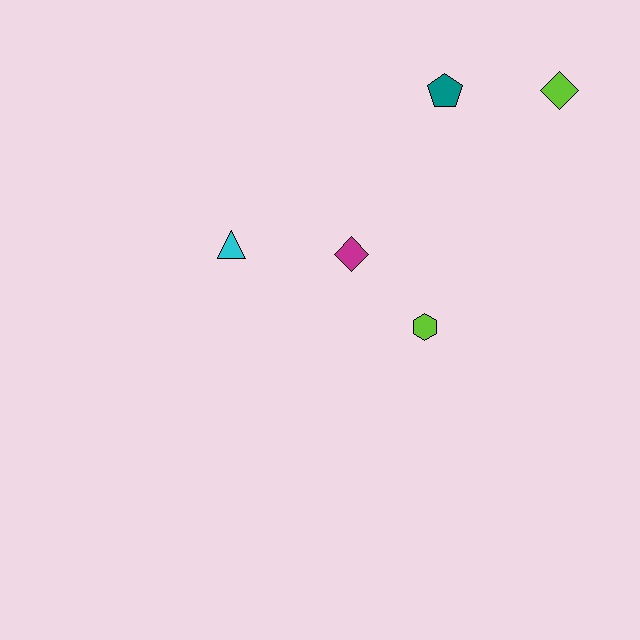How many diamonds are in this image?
There are 2 diamonds.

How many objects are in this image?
There are 5 objects.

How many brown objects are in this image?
There are no brown objects.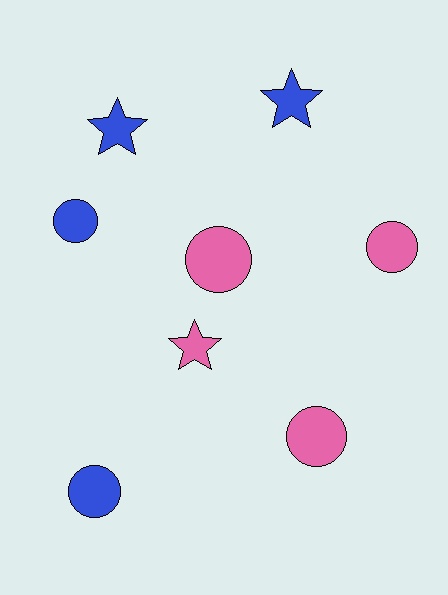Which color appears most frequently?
Blue, with 4 objects.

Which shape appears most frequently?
Circle, with 5 objects.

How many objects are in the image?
There are 8 objects.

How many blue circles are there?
There are 2 blue circles.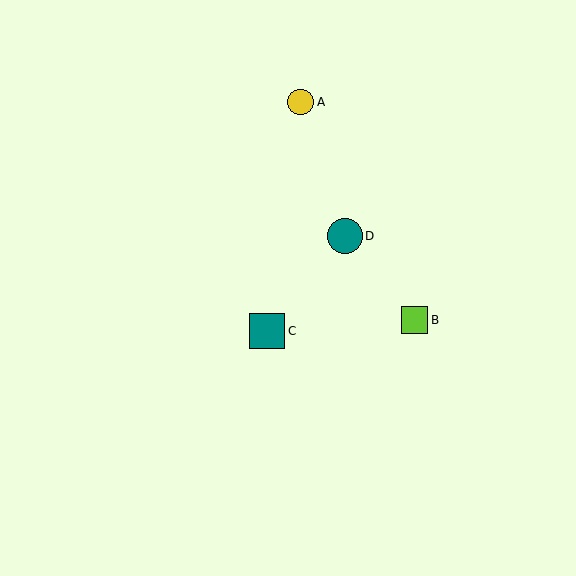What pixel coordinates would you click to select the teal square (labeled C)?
Click at (267, 331) to select the teal square C.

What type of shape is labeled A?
Shape A is a yellow circle.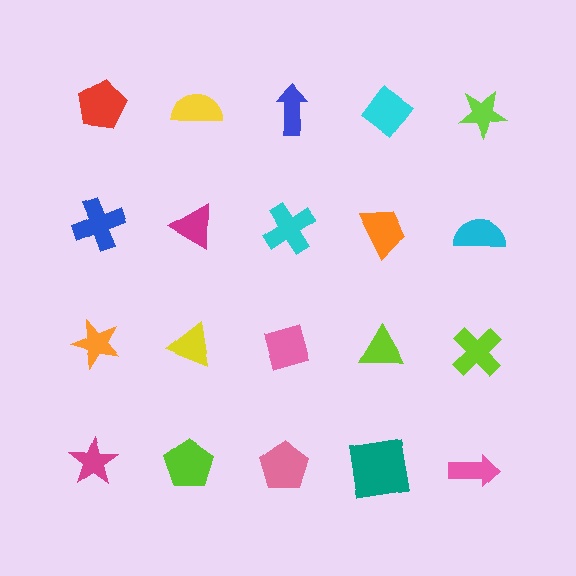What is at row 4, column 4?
A teal square.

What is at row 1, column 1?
A red pentagon.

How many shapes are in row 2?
5 shapes.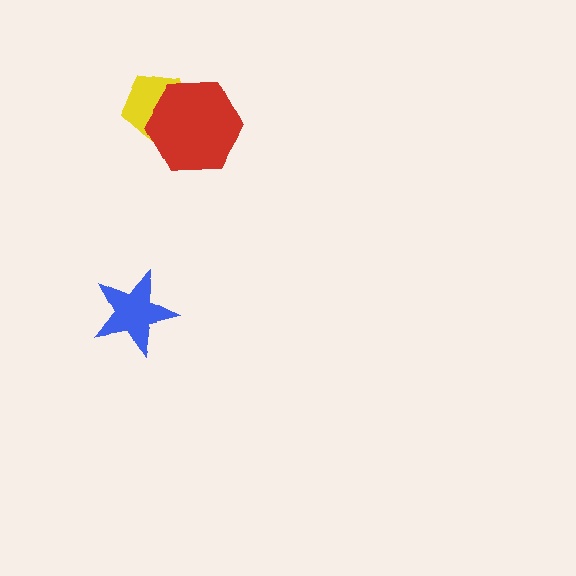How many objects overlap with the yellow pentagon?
1 object overlaps with the yellow pentagon.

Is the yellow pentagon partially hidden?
Yes, it is partially covered by another shape.